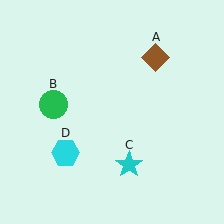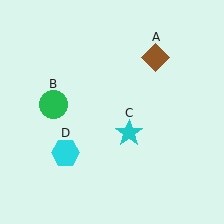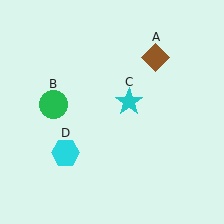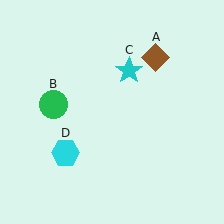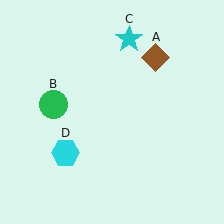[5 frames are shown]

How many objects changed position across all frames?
1 object changed position: cyan star (object C).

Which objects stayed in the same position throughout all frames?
Brown diamond (object A) and green circle (object B) and cyan hexagon (object D) remained stationary.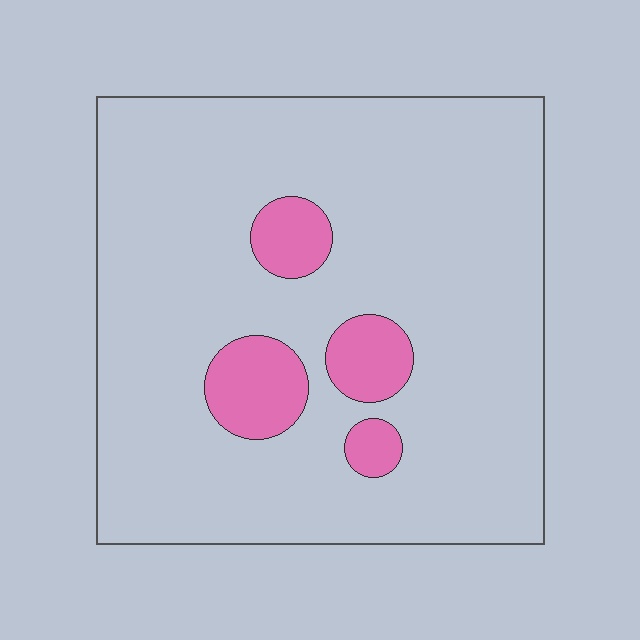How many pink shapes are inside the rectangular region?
4.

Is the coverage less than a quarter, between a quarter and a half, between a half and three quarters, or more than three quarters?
Less than a quarter.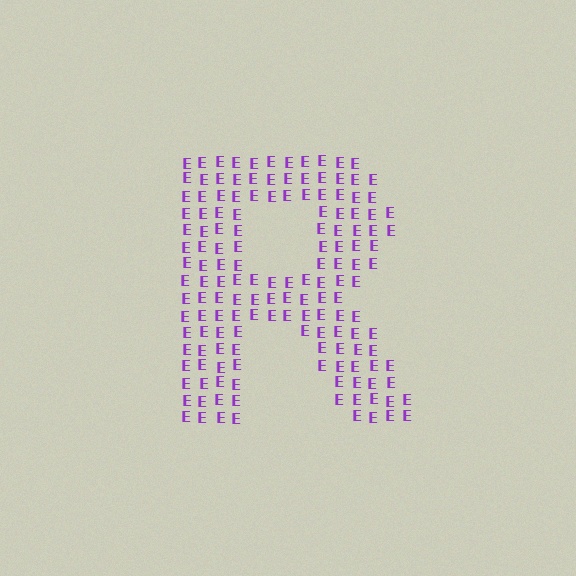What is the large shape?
The large shape is the letter R.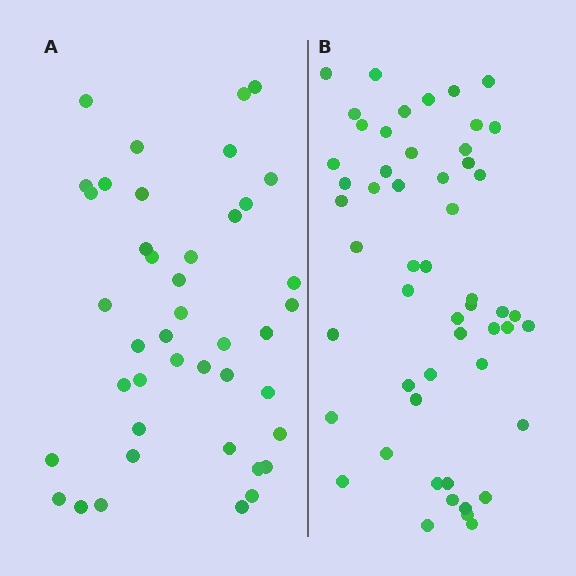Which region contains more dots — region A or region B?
Region B (the right region) has more dots.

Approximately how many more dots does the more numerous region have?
Region B has roughly 12 or so more dots than region A.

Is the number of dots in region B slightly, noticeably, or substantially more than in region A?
Region B has noticeably more, but not dramatically so. The ratio is roughly 1.3 to 1.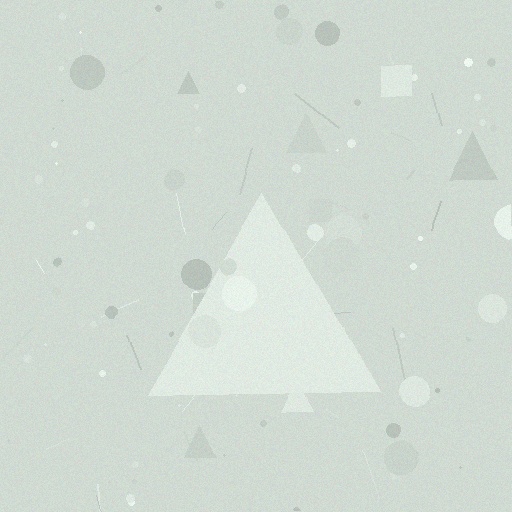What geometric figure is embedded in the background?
A triangle is embedded in the background.